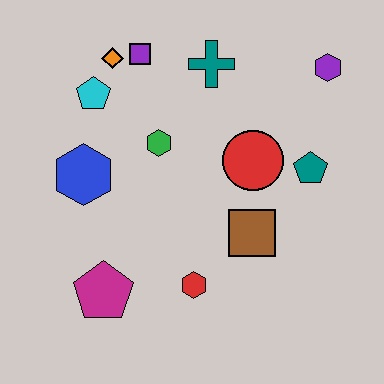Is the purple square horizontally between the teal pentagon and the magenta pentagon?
Yes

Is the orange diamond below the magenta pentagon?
No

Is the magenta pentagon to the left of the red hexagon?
Yes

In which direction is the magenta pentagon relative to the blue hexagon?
The magenta pentagon is below the blue hexagon.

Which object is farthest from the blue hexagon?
The purple hexagon is farthest from the blue hexagon.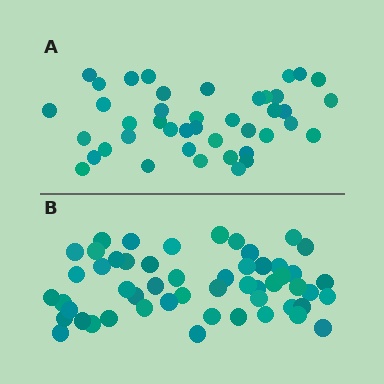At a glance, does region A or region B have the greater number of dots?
Region B (the bottom region) has more dots.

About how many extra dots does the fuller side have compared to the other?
Region B has roughly 12 or so more dots than region A.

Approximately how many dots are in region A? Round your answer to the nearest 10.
About 40 dots. (The exact count is 42, which rounds to 40.)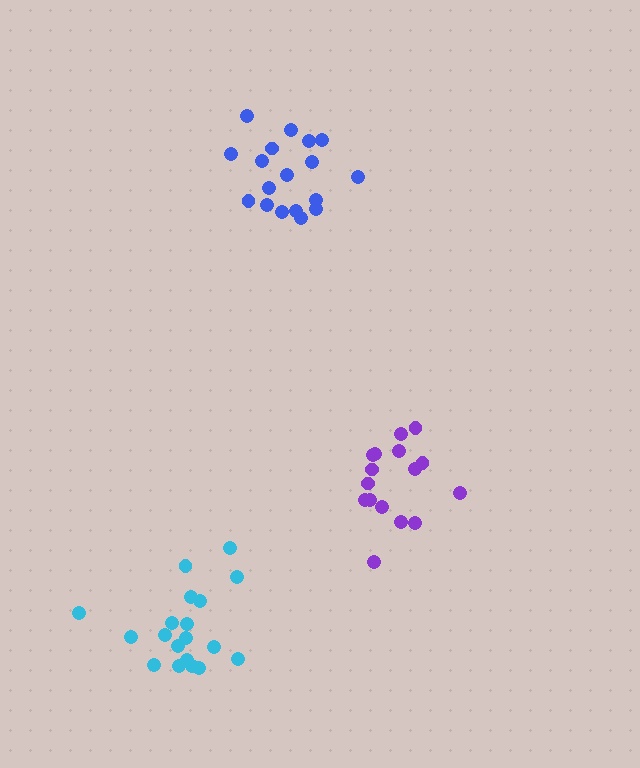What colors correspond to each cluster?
The clusters are colored: purple, cyan, blue.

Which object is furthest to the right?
The purple cluster is rightmost.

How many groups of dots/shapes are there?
There are 3 groups.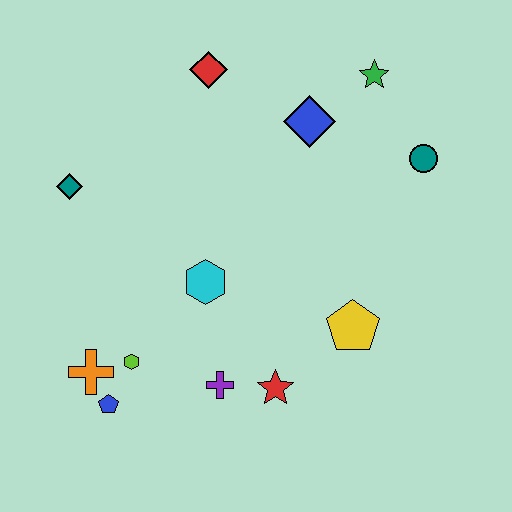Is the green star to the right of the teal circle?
No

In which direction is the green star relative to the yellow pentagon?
The green star is above the yellow pentagon.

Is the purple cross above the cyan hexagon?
No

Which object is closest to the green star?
The blue diamond is closest to the green star.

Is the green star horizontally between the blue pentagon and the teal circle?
Yes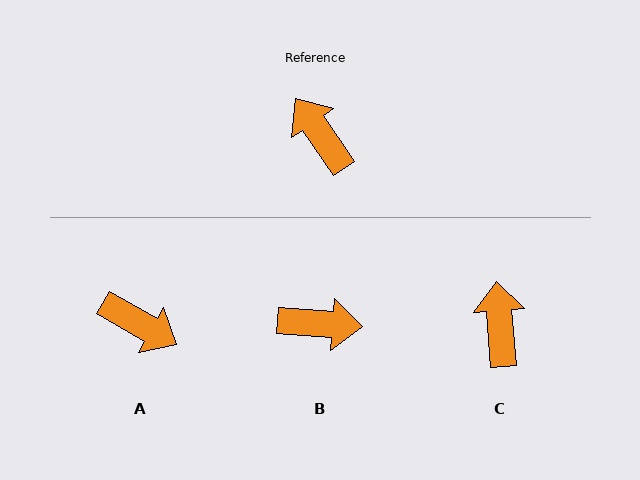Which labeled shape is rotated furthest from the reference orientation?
A, about 155 degrees away.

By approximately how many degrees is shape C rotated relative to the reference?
Approximately 30 degrees clockwise.